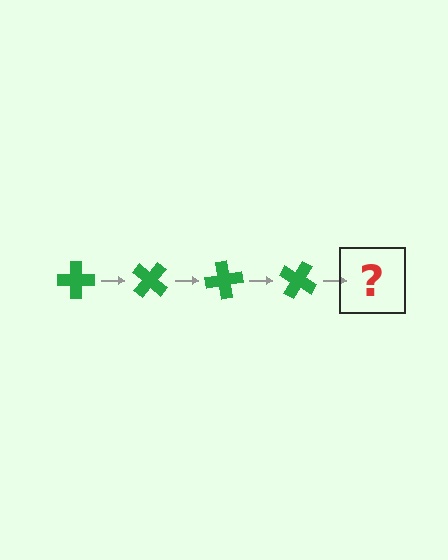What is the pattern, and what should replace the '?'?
The pattern is that the cross rotates 40 degrees each step. The '?' should be a green cross rotated 160 degrees.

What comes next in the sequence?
The next element should be a green cross rotated 160 degrees.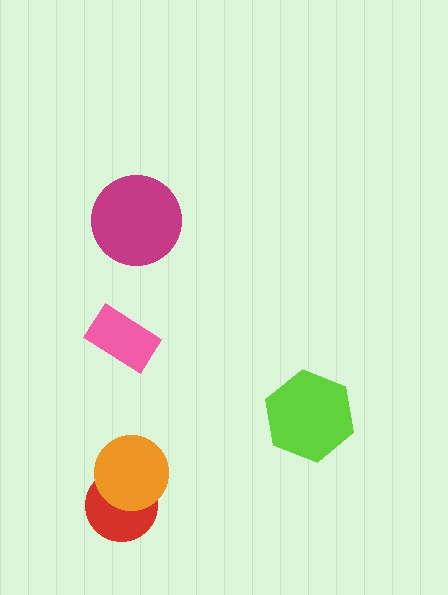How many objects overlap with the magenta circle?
0 objects overlap with the magenta circle.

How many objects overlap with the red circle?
1 object overlaps with the red circle.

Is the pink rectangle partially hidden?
No, no other shape covers it.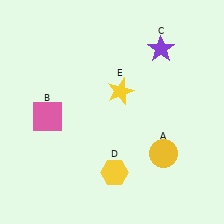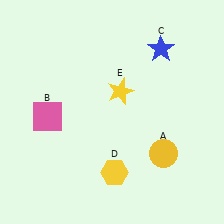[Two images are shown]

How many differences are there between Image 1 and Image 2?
There is 1 difference between the two images.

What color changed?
The star (C) changed from purple in Image 1 to blue in Image 2.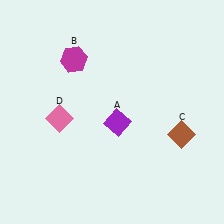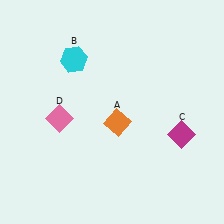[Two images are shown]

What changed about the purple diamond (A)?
In Image 1, A is purple. In Image 2, it changed to orange.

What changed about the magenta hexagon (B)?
In Image 1, B is magenta. In Image 2, it changed to cyan.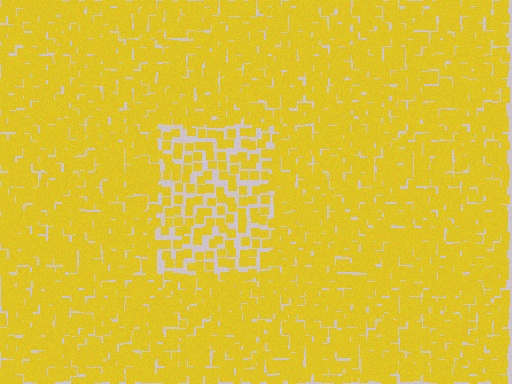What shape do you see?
I see a rectangle.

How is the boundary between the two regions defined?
The boundary is defined by a change in element density (approximately 1.9x ratio). All elements are the same color, size, and shape.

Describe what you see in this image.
The image contains small yellow elements arranged at two different densities. A rectangle-shaped region is visible where the elements are less densely packed than the surrounding area.